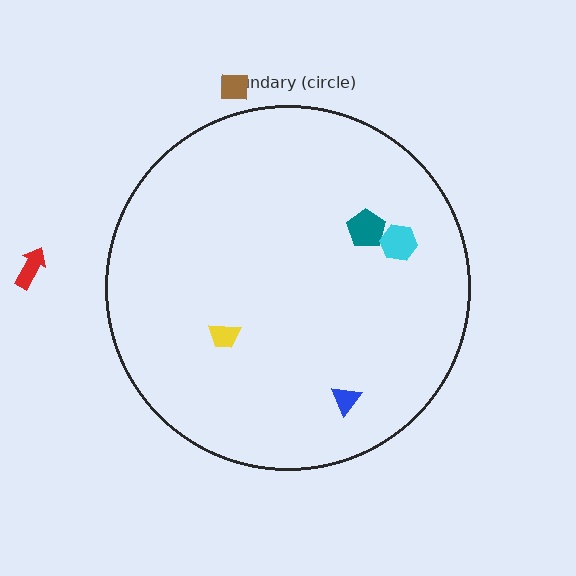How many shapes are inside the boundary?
4 inside, 2 outside.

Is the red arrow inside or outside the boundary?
Outside.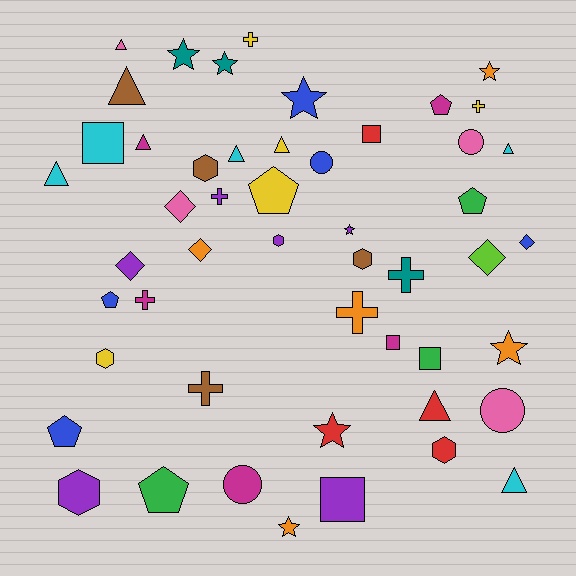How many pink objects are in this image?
There are 4 pink objects.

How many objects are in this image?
There are 50 objects.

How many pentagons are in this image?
There are 6 pentagons.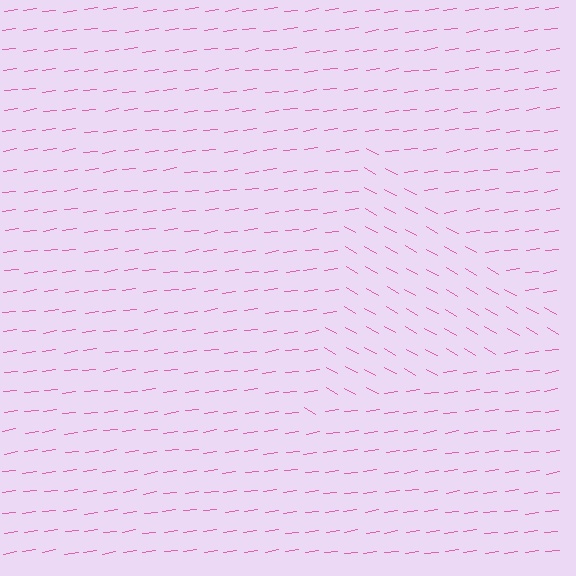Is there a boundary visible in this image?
Yes, there is a texture boundary formed by a change in line orientation.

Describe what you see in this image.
The image is filled with small pink line segments. A triangle region in the image has lines oriented differently from the surrounding lines, creating a visible texture boundary.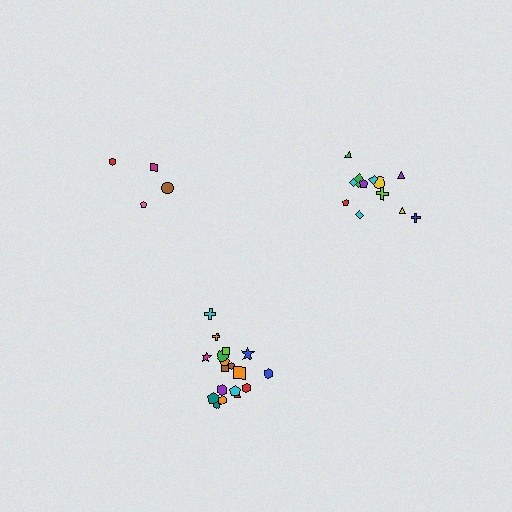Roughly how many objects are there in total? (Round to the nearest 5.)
Roughly 35 objects in total.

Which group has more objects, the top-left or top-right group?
The top-right group.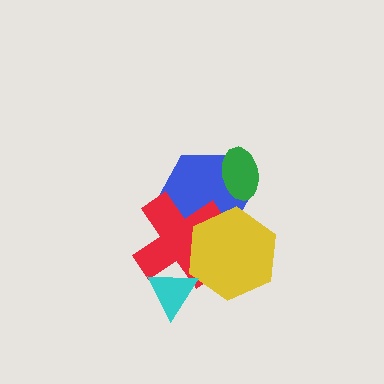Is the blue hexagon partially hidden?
Yes, it is partially covered by another shape.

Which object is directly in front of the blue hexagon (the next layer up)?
The red cross is directly in front of the blue hexagon.